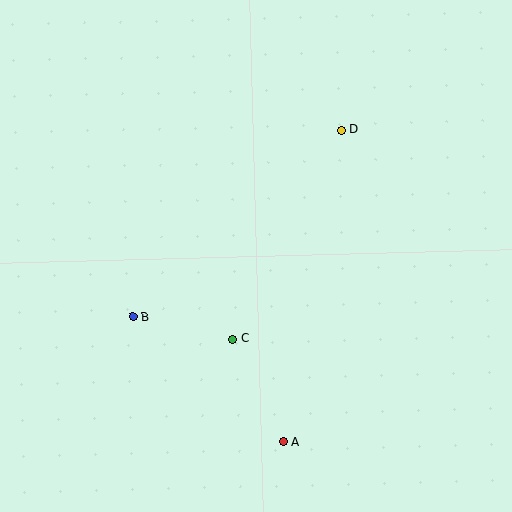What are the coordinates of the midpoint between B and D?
The midpoint between B and D is at (237, 224).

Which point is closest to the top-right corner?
Point D is closest to the top-right corner.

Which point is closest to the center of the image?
Point C at (233, 339) is closest to the center.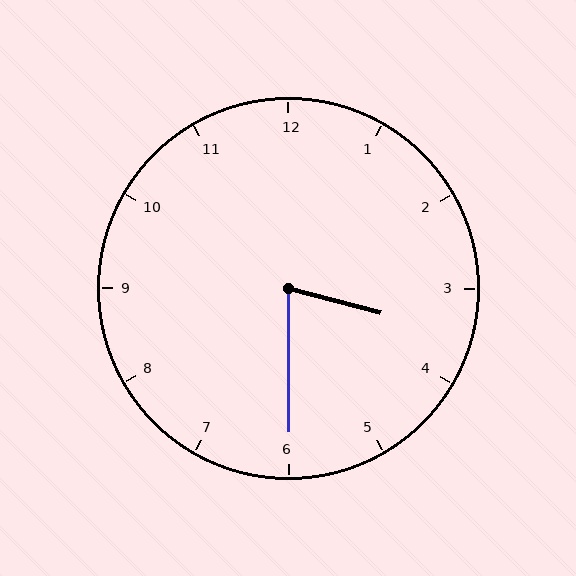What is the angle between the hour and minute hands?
Approximately 75 degrees.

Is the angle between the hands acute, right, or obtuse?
It is acute.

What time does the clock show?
3:30.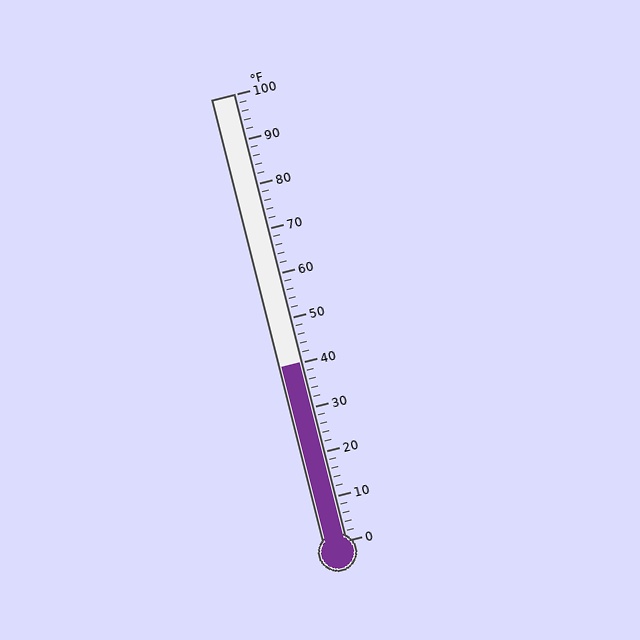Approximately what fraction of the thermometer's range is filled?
The thermometer is filled to approximately 40% of its range.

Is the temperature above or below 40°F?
The temperature is at 40°F.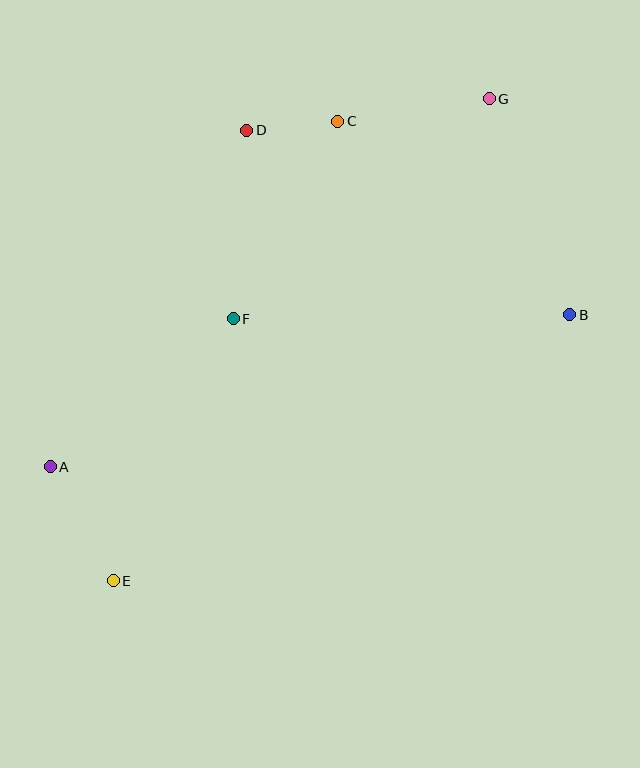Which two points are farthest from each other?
Points E and G are farthest from each other.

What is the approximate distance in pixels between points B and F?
The distance between B and F is approximately 337 pixels.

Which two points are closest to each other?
Points C and D are closest to each other.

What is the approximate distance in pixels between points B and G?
The distance between B and G is approximately 231 pixels.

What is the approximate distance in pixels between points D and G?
The distance between D and G is approximately 245 pixels.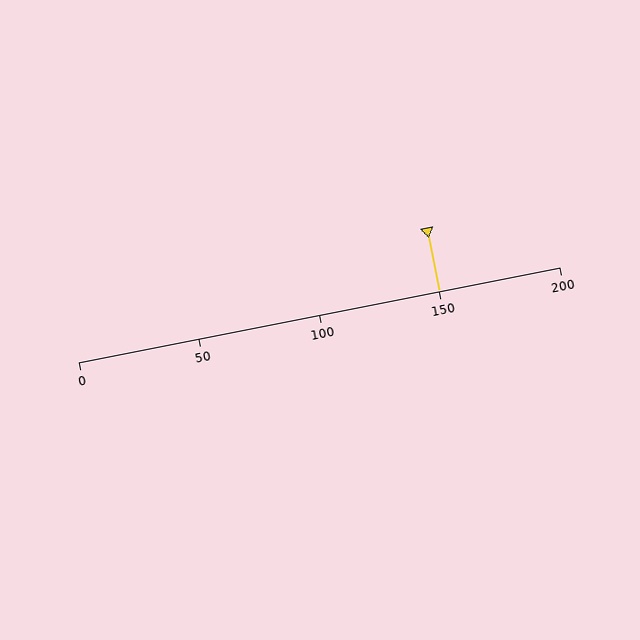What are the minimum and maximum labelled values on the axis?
The axis runs from 0 to 200.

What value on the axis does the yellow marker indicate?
The marker indicates approximately 150.